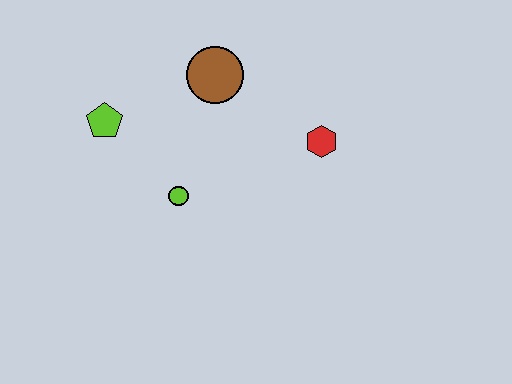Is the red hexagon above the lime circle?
Yes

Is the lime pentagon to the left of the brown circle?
Yes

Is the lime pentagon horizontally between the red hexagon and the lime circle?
No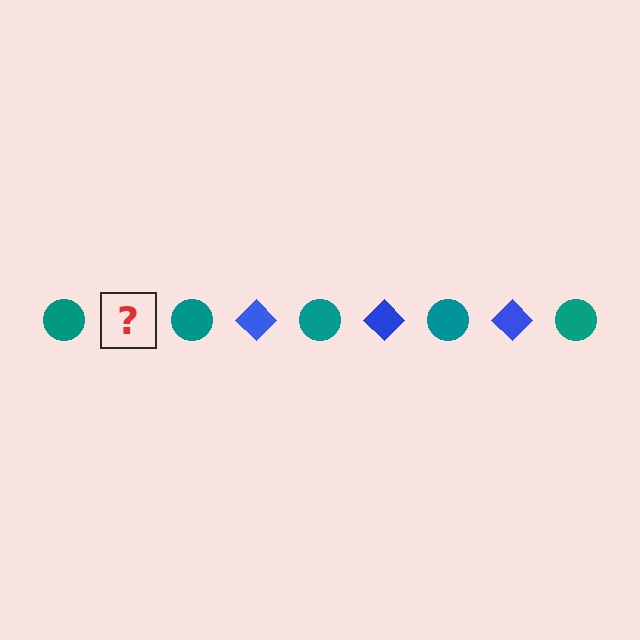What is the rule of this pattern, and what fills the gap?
The rule is that the pattern alternates between teal circle and blue diamond. The gap should be filled with a blue diamond.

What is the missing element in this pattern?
The missing element is a blue diamond.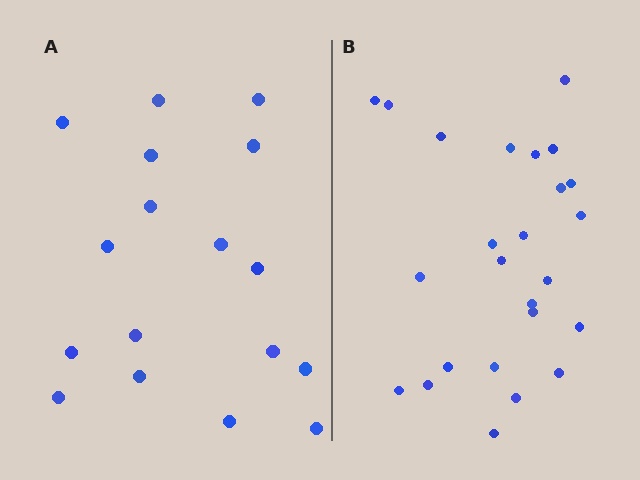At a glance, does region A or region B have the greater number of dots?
Region B (the right region) has more dots.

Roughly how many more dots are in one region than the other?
Region B has roughly 8 or so more dots than region A.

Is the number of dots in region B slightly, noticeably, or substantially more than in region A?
Region B has substantially more. The ratio is roughly 1.5 to 1.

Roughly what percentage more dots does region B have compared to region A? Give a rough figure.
About 45% more.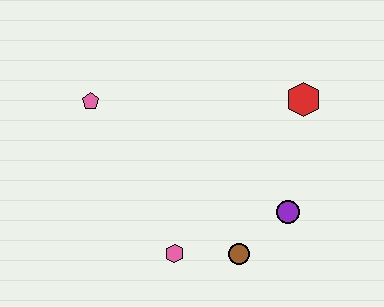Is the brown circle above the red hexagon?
No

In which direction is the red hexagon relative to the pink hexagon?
The red hexagon is above the pink hexagon.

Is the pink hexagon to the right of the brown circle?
No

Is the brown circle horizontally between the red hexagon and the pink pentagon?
Yes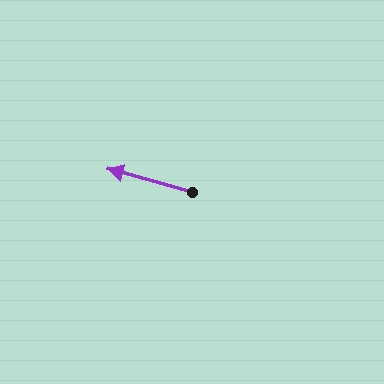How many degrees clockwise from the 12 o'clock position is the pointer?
Approximately 285 degrees.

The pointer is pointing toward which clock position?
Roughly 10 o'clock.